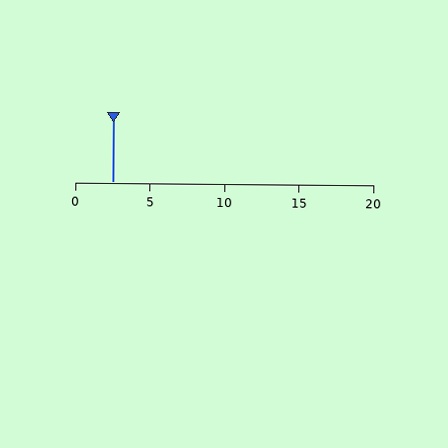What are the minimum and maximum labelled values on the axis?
The axis runs from 0 to 20.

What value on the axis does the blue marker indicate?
The marker indicates approximately 2.5.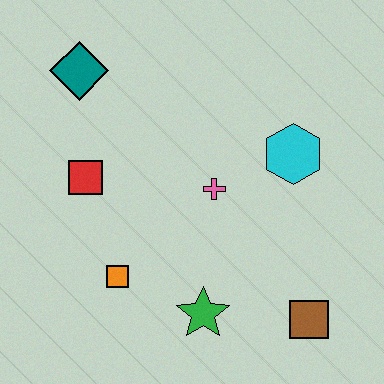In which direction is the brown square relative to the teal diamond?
The brown square is below the teal diamond.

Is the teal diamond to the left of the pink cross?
Yes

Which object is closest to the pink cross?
The cyan hexagon is closest to the pink cross.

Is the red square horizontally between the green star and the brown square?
No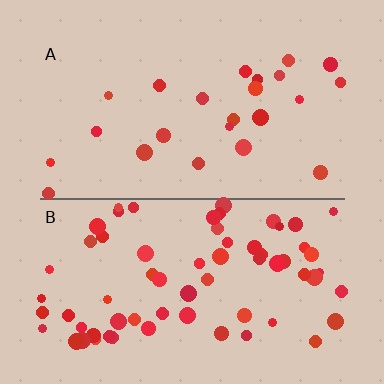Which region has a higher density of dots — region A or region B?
B (the bottom).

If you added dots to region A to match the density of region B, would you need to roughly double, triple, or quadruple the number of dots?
Approximately triple.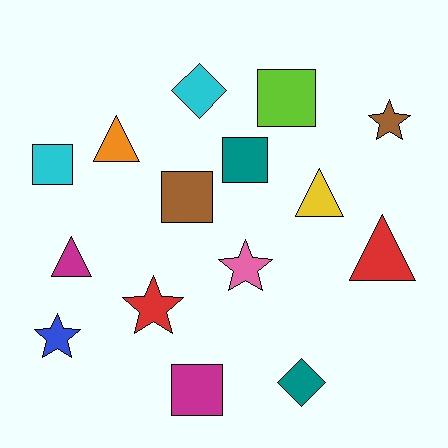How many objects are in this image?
There are 15 objects.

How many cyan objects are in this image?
There are 2 cyan objects.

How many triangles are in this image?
There are 4 triangles.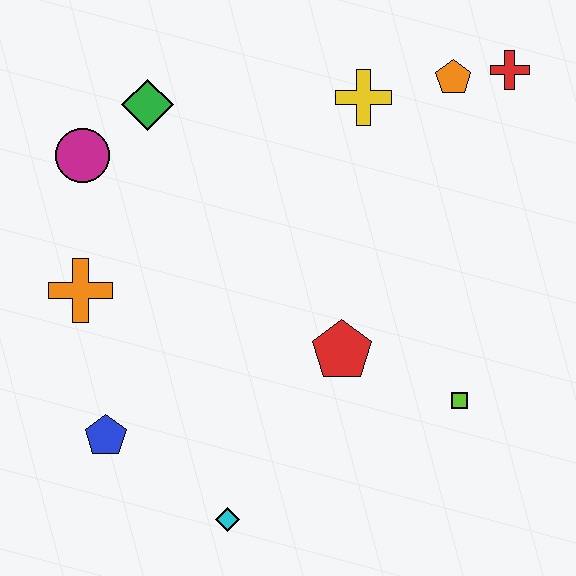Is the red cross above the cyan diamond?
Yes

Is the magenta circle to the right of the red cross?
No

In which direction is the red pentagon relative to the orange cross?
The red pentagon is to the right of the orange cross.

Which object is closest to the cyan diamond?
The blue pentagon is closest to the cyan diamond.